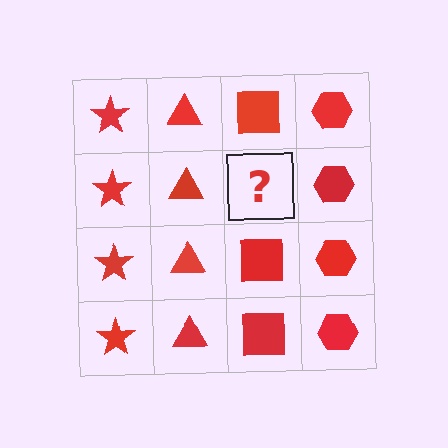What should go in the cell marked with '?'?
The missing cell should contain a red square.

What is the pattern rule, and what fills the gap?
The rule is that each column has a consistent shape. The gap should be filled with a red square.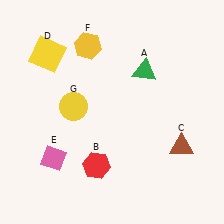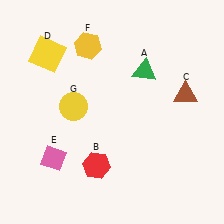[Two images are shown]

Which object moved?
The brown triangle (C) moved up.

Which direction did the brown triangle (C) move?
The brown triangle (C) moved up.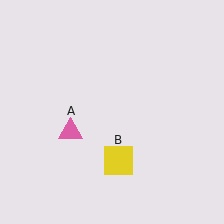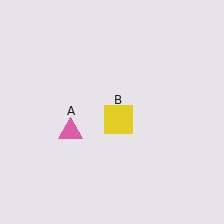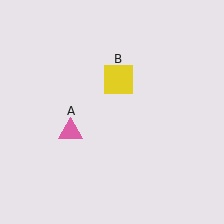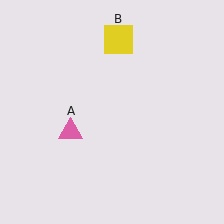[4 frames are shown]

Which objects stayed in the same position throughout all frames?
Pink triangle (object A) remained stationary.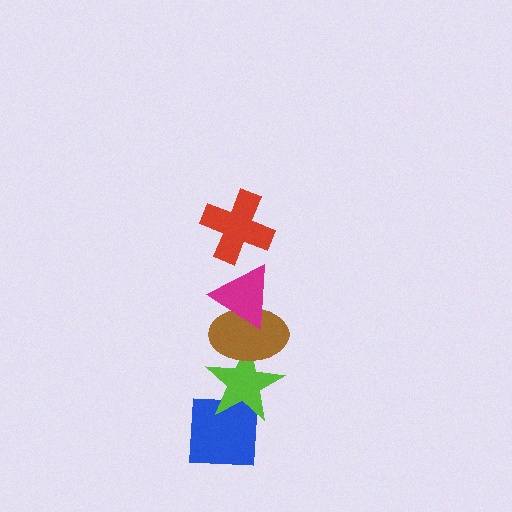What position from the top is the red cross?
The red cross is 1st from the top.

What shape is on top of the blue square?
The lime star is on top of the blue square.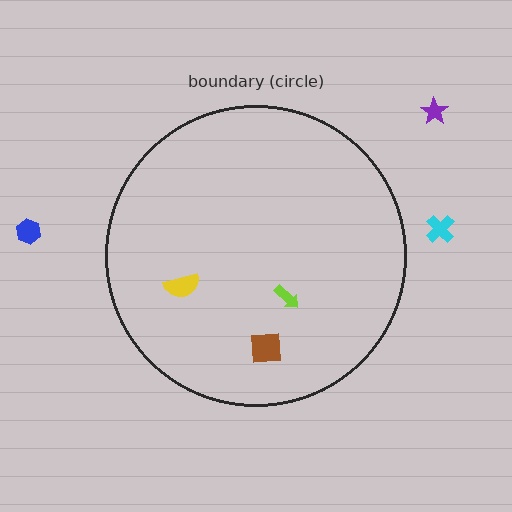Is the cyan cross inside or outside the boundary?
Outside.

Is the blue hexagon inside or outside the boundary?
Outside.